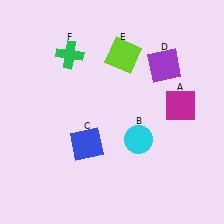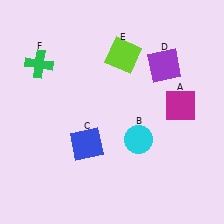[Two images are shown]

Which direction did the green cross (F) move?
The green cross (F) moved left.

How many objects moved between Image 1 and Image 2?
1 object moved between the two images.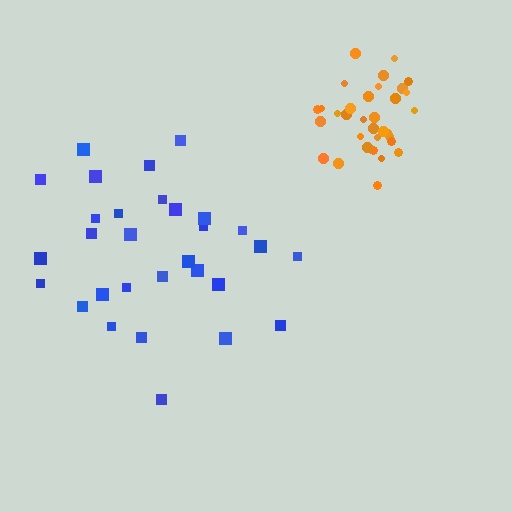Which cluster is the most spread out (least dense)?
Blue.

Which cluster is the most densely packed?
Orange.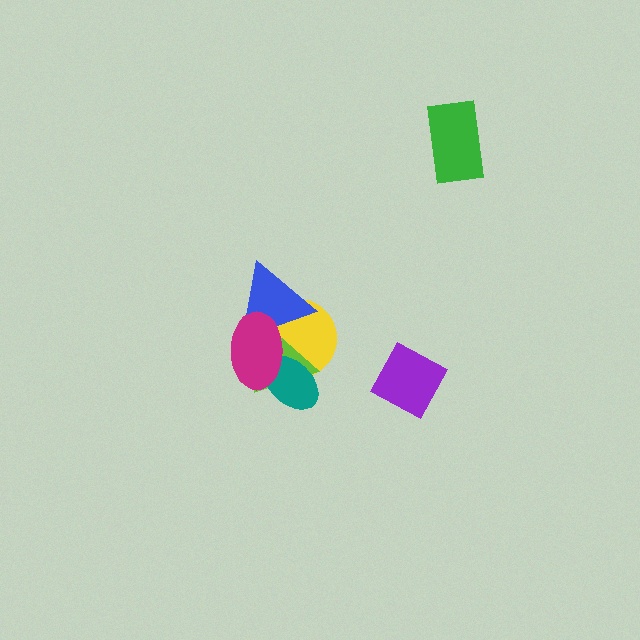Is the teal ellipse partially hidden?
Yes, it is partially covered by another shape.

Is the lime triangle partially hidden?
Yes, it is partially covered by another shape.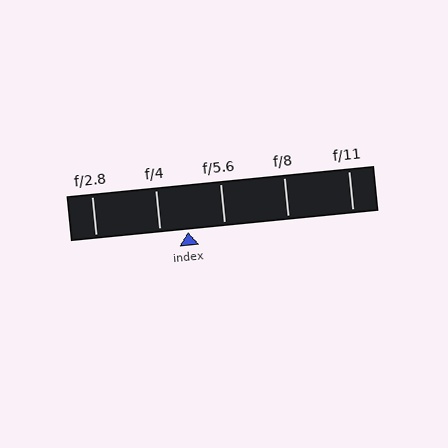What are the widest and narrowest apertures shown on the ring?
The widest aperture shown is f/2.8 and the narrowest is f/11.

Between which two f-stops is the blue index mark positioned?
The index mark is between f/4 and f/5.6.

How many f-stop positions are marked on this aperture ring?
There are 5 f-stop positions marked.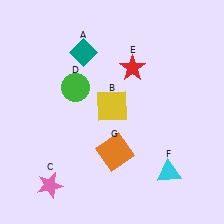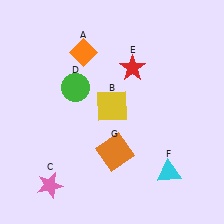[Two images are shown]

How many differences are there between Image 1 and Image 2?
There is 1 difference between the two images.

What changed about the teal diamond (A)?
In Image 1, A is teal. In Image 2, it changed to orange.